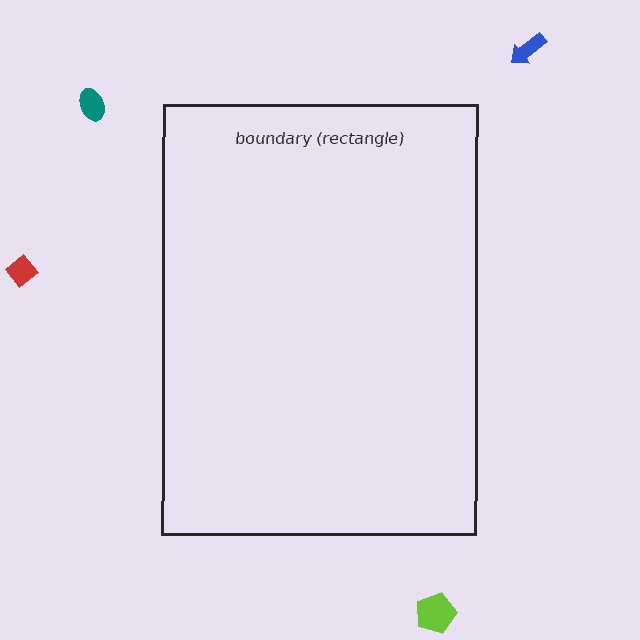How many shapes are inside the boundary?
0 inside, 4 outside.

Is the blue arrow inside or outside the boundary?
Outside.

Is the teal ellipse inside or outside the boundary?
Outside.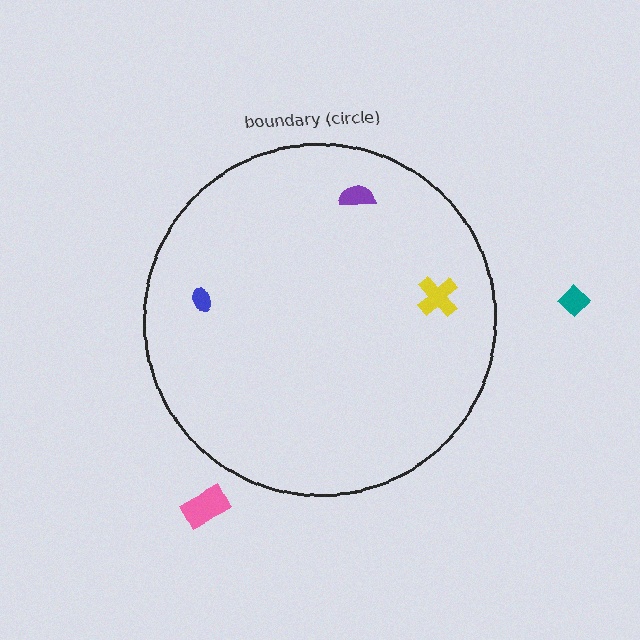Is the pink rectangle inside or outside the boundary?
Outside.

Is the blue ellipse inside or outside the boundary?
Inside.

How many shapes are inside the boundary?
3 inside, 2 outside.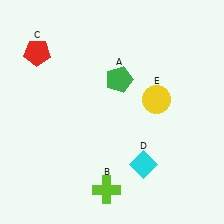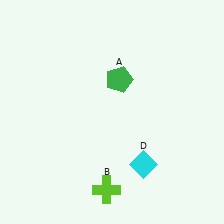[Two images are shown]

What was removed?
The yellow circle (E), the red pentagon (C) were removed in Image 2.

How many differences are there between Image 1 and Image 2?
There are 2 differences between the two images.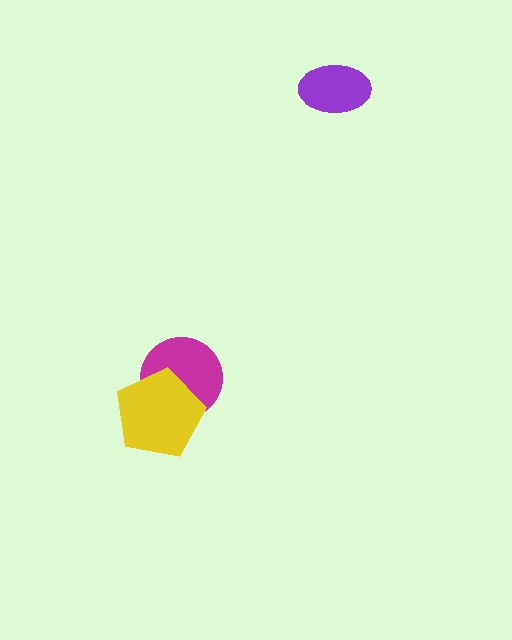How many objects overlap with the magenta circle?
1 object overlaps with the magenta circle.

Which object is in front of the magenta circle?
The yellow pentagon is in front of the magenta circle.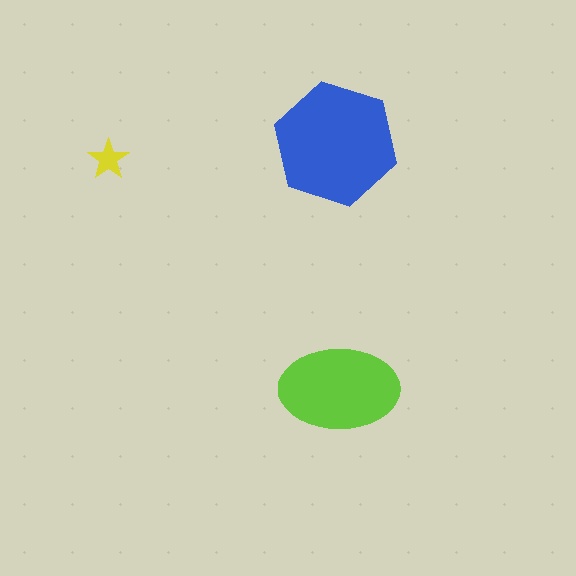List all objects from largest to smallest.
The blue hexagon, the lime ellipse, the yellow star.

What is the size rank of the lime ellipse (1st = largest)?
2nd.